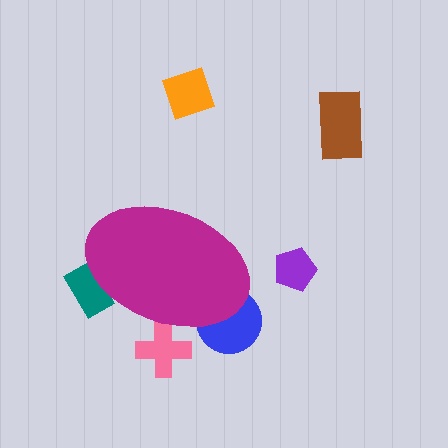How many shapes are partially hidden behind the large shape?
3 shapes are partially hidden.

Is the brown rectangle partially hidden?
No, the brown rectangle is fully visible.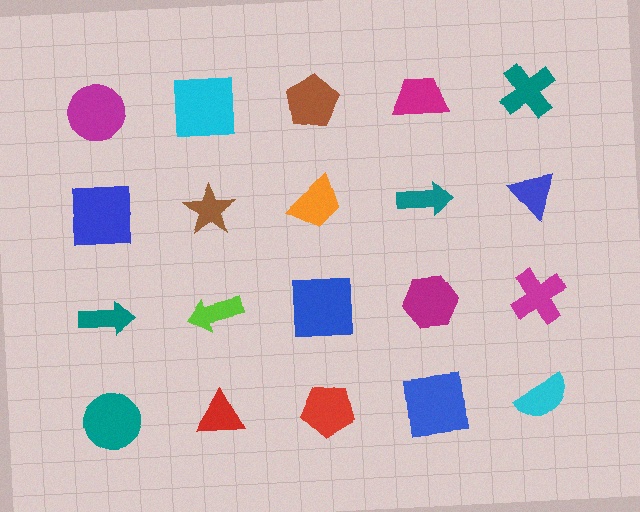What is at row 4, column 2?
A red triangle.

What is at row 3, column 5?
A magenta cross.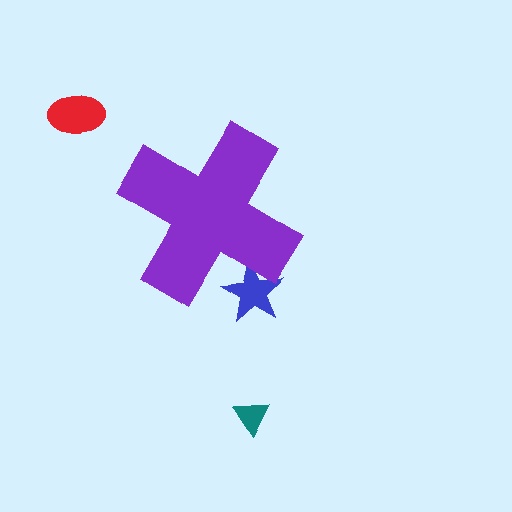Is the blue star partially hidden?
Yes, the blue star is partially hidden behind the purple cross.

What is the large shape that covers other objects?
A purple cross.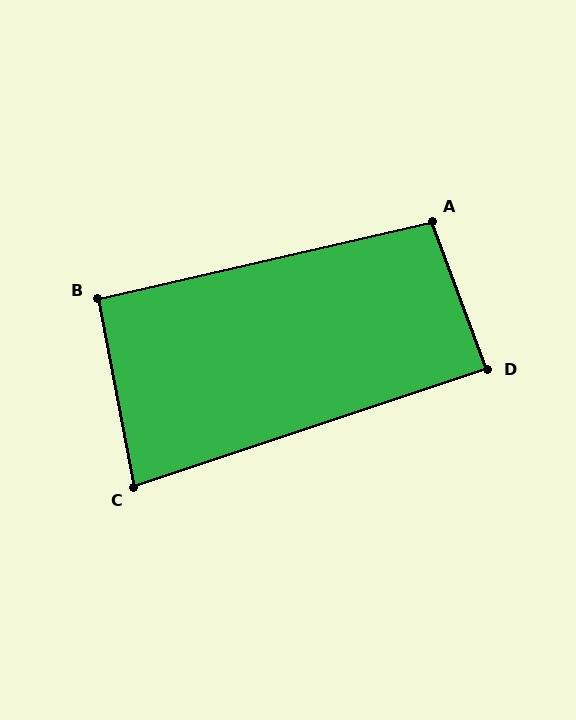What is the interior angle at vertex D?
Approximately 88 degrees (approximately right).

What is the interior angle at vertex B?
Approximately 92 degrees (approximately right).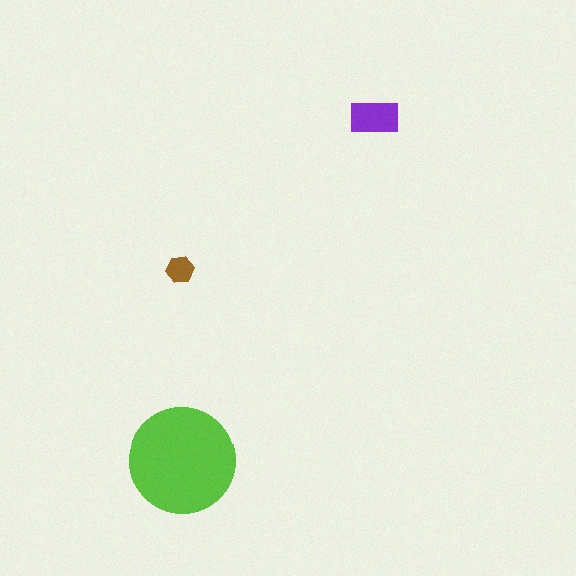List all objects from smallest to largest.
The brown hexagon, the purple rectangle, the lime circle.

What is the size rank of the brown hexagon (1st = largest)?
3rd.